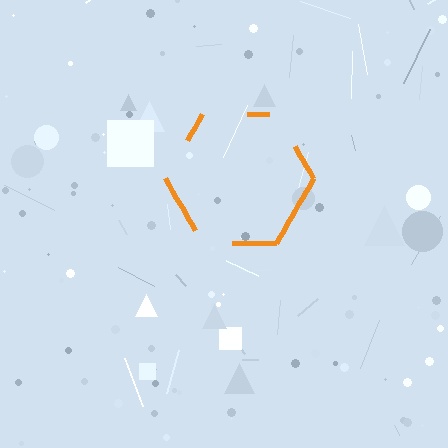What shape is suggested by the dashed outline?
The dashed outline suggests a hexagon.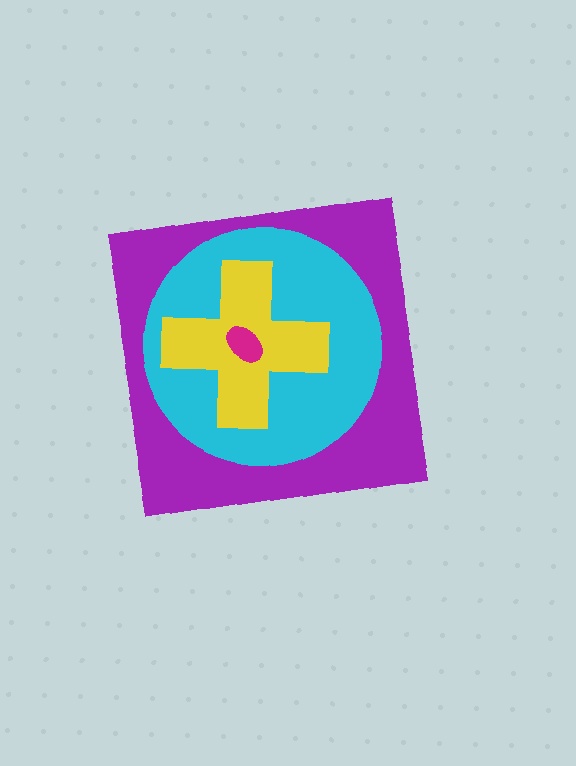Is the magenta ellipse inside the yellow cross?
Yes.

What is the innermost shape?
The magenta ellipse.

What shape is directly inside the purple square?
The cyan circle.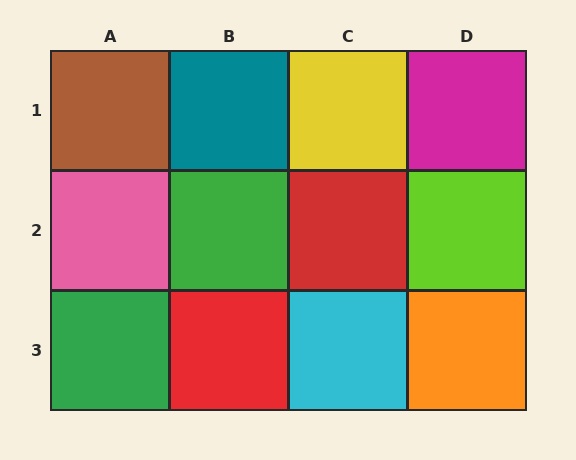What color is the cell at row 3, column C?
Cyan.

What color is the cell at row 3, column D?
Orange.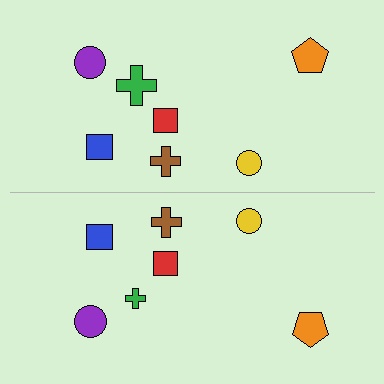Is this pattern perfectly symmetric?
No, the pattern is not perfectly symmetric. The green cross on the bottom side has a different size than its mirror counterpart.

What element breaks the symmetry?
The green cross on the bottom side has a different size than its mirror counterpart.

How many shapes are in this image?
There are 14 shapes in this image.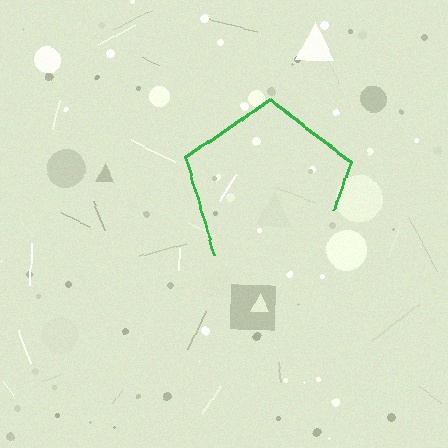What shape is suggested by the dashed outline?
The dashed outline suggests a pentagon.